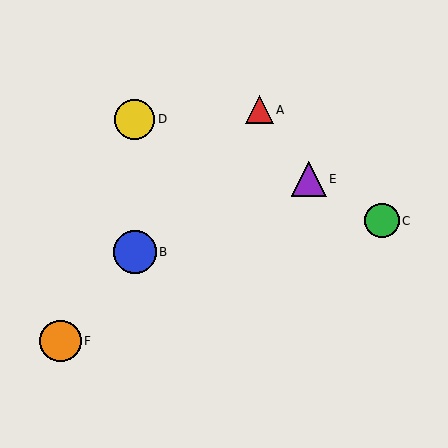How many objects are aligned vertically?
2 objects (B, D) are aligned vertically.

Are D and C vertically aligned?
No, D is at x≈135 and C is at x≈382.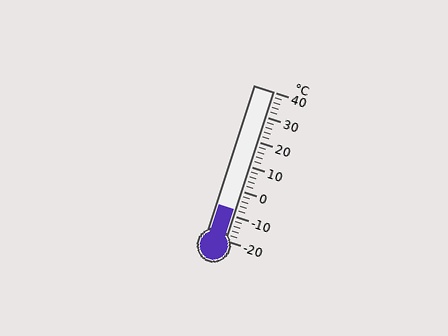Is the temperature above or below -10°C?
The temperature is above -10°C.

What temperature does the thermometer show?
The thermometer shows approximately -8°C.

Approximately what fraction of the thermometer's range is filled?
The thermometer is filled to approximately 20% of its range.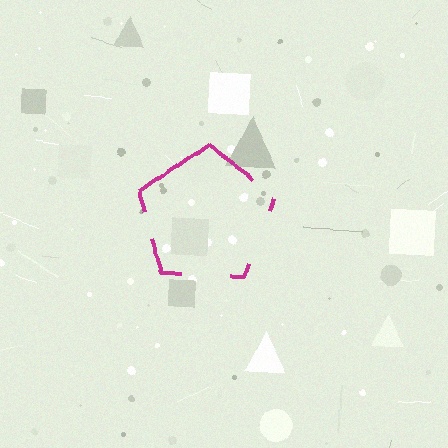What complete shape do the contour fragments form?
The contour fragments form a pentagon.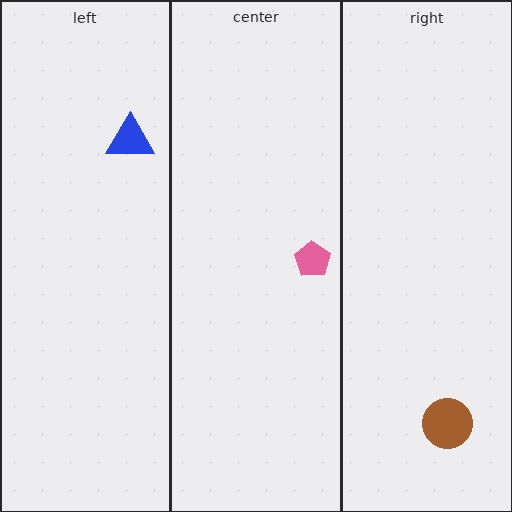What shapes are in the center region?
The pink pentagon.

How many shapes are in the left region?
1.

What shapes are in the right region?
The brown circle.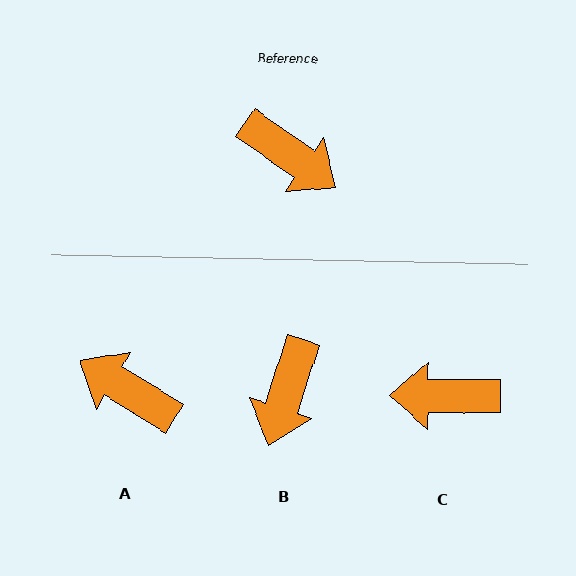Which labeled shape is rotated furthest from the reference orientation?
A, about 176 degrees away.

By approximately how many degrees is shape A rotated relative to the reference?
Approximately 176 degrees clockwise.